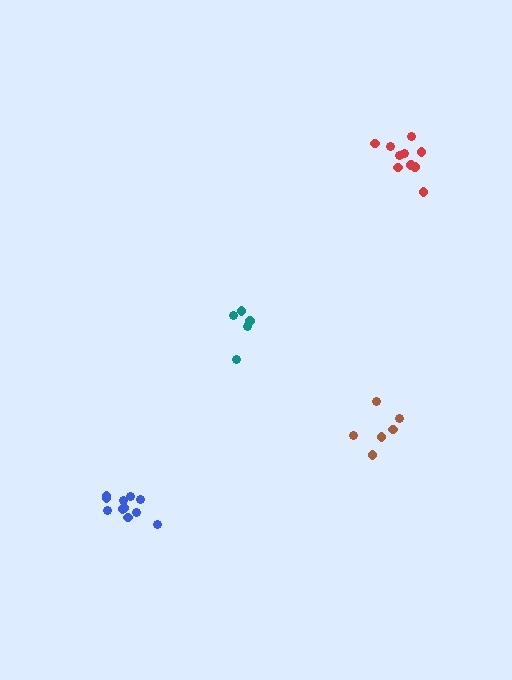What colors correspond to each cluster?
The clusters are colored: blue, brown, teal, red.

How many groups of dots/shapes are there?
There are 4 groups.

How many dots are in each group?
Group 1: 11 dots, Group 2: 6 dots, Group 3: 5 dots, Group 4: 10 dots (32 total).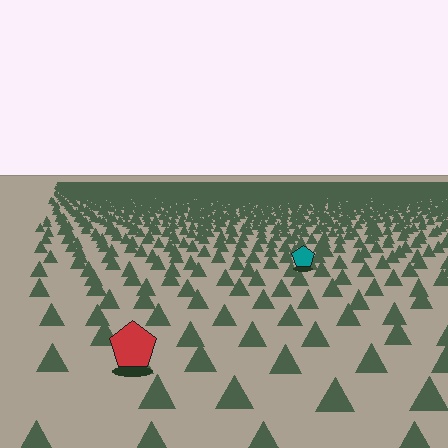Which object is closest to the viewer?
The red pentagon is closest. The texture marks near it are larger and more spread out.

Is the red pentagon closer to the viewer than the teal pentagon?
Yes. The red pentagon is closer — you can tell from the texture gradient: the ground texture is coarser near it.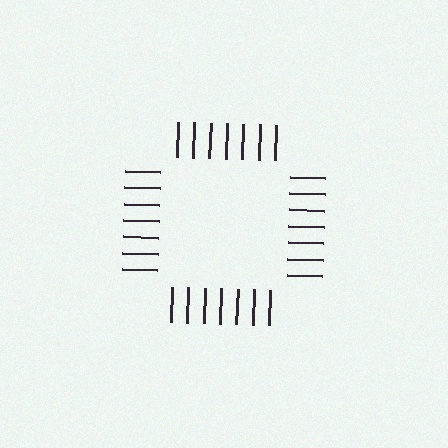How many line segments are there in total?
28 — 7 along each of the 4 edges.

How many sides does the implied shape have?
4 sides — the line-ends trace a square.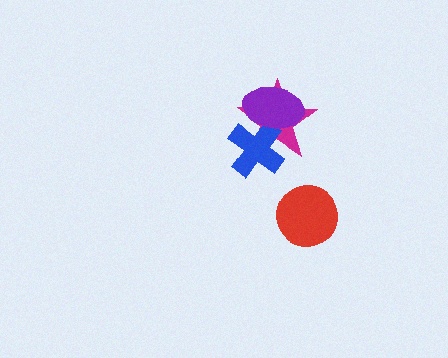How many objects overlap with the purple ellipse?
2 objects overlap with the purple ellipse.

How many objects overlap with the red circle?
0 objects overlap with the red circle.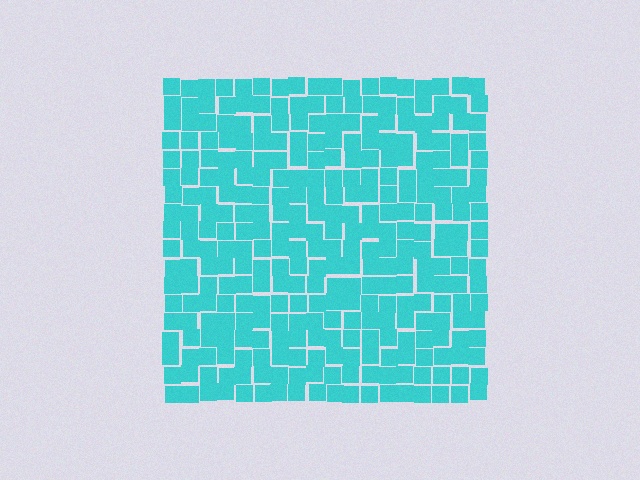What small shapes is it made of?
It is made of small squares.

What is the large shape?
The large shape is a square.